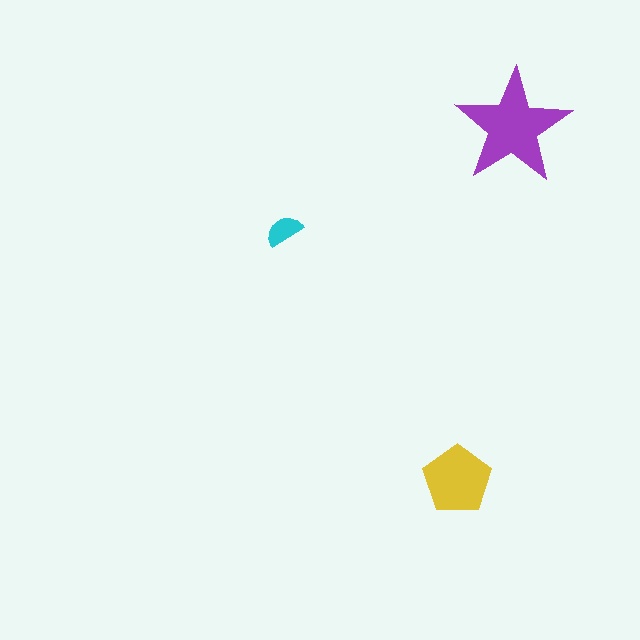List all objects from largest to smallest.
The purple star, the yellow pentagon, the cyan semicircle.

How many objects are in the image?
There are 3 objects in the image.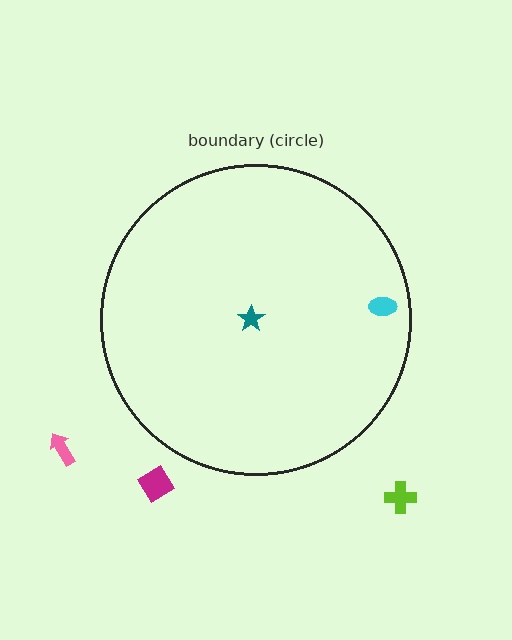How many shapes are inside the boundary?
2 inside, 3 outside.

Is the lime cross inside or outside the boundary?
Outside.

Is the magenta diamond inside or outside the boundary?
Outside.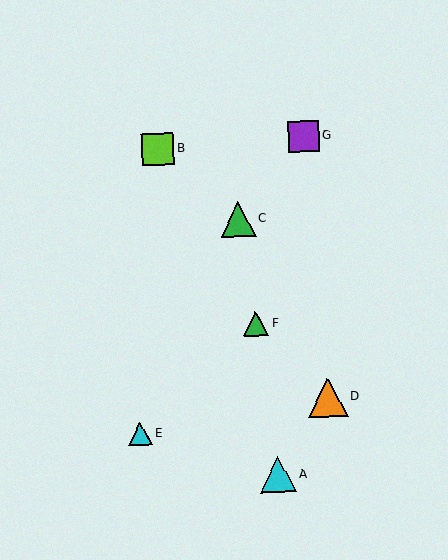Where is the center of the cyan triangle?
The center of the cyan triangle is at (140, 434).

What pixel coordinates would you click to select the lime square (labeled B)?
Click at (158, 149) to select the lime square B.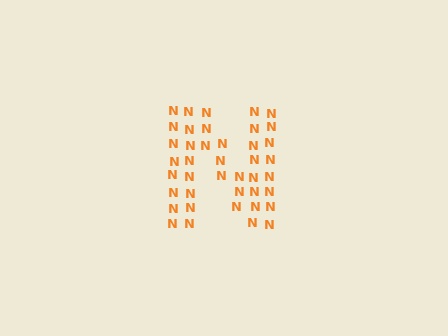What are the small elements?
The small elements are letter N's.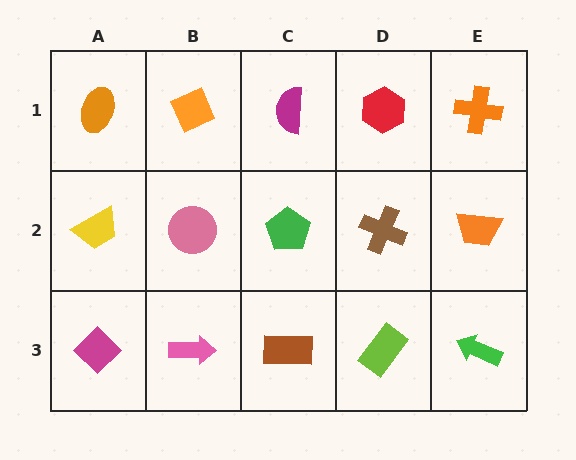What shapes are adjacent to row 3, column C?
A green pentagon (row 2, column C), a pink arrow (row 3, column B), a lime rectangle (row 3, column D).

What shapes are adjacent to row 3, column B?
A pink circle (row 2, column B), a magenta diamond (row 3, column A), a brown rectangle (row 3, column C).